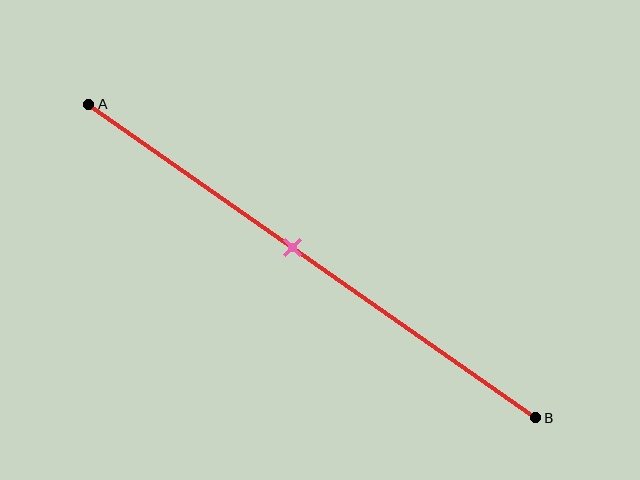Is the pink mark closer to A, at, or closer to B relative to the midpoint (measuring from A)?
The pink mark is closer to point A than the midpoint of segment AB.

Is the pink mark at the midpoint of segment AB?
No, the mark is at about 45% from A, not at the 50% midpoint.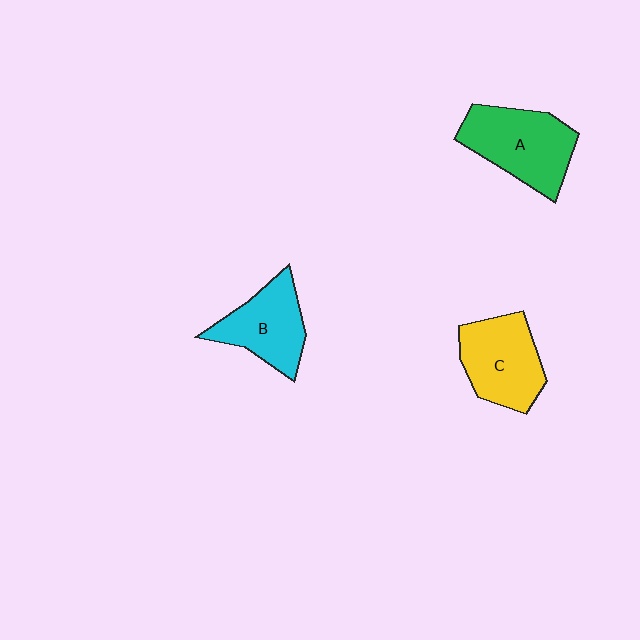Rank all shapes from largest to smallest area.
From largest to smallest: A (green), C (yellow), B (cyan).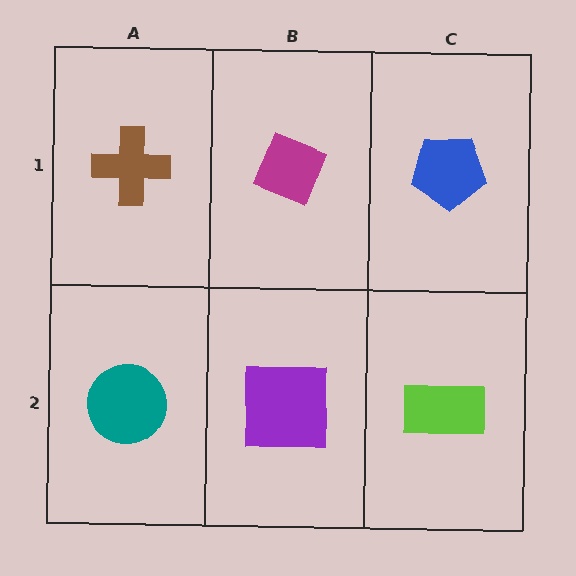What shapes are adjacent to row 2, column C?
A blue pentagon (row 1, column C), a purple square (row 2, column B).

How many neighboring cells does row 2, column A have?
2.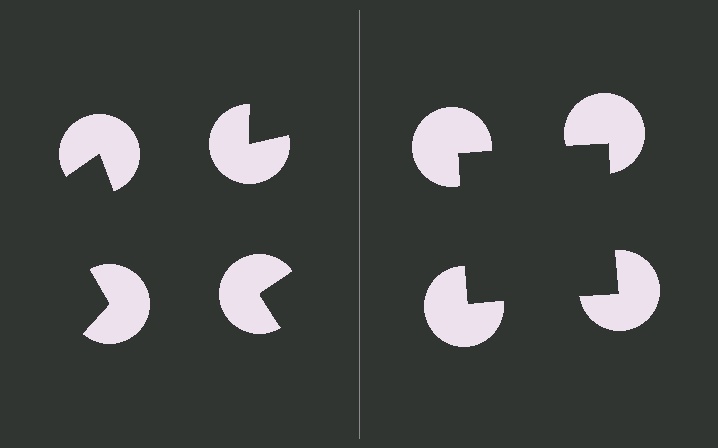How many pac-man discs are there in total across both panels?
8 — 4 on each side.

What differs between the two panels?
The pac-man discs are positioned identically on both sides; only the wedge orientations differ. On the right they align to a square; on the left they are misaligned.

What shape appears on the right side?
An illusory square.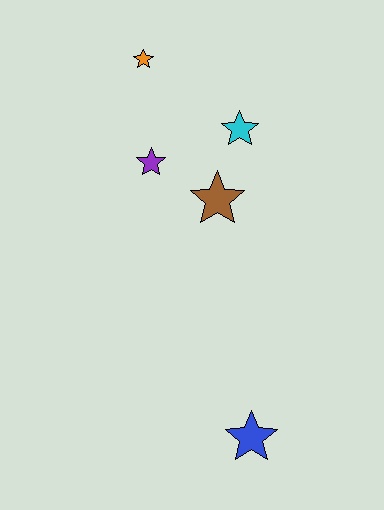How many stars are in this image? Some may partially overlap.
There are 5 stars.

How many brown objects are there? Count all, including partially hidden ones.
There is 1 brown object.